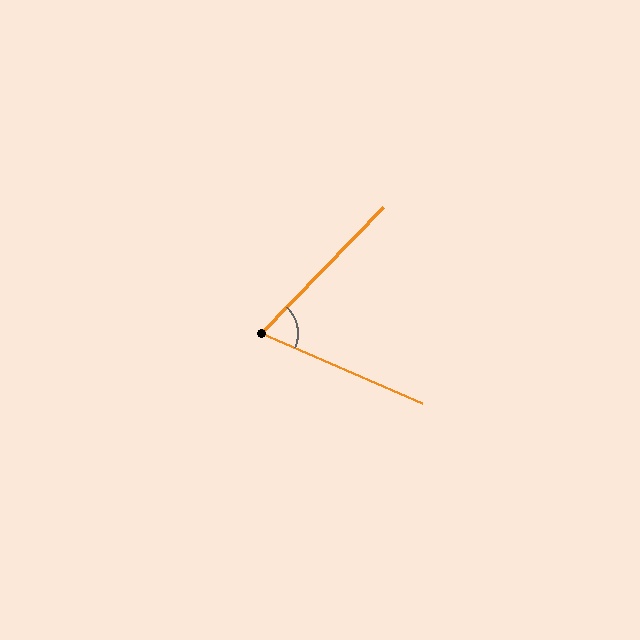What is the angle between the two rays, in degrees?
Approximately 69 degrees.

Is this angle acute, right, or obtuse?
It is acute.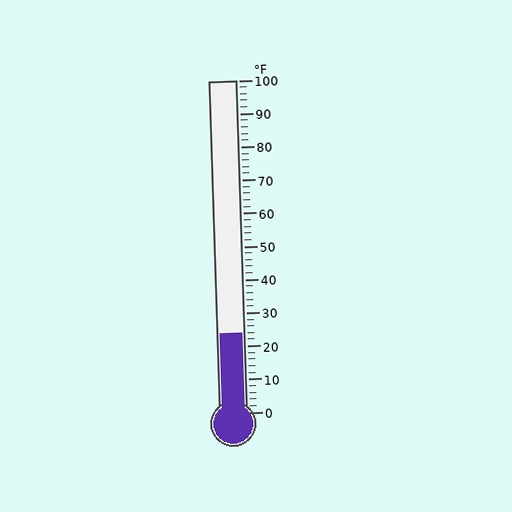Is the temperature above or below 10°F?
The temperature is above 10°F.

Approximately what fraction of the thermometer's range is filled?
The thermometer is filled to approximately 25% of its range.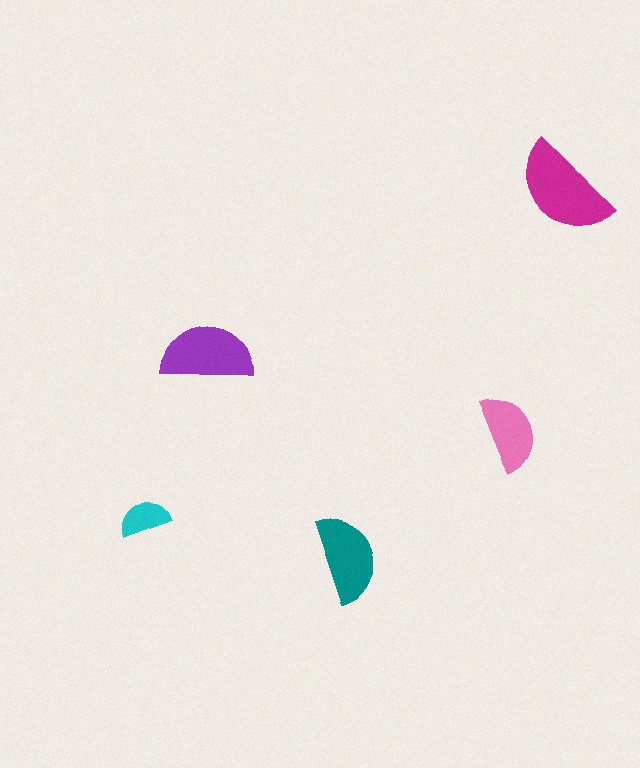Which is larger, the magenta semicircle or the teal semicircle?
The magenta one.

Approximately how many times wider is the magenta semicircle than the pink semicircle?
About 1.5 times wider.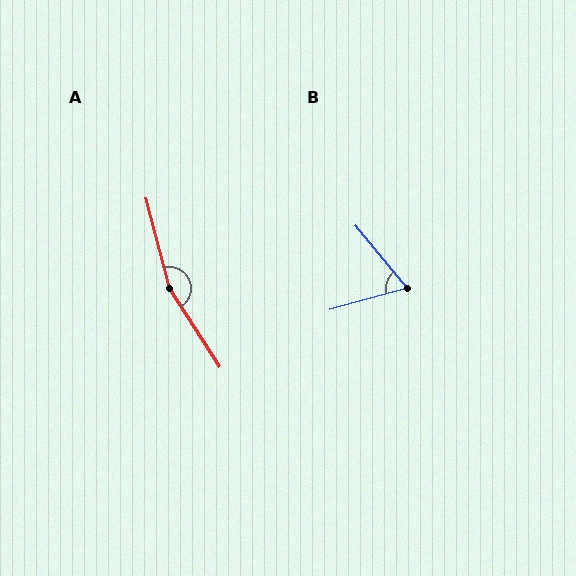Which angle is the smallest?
B, at approximately 66 degrees.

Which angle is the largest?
A, at approximately 162 degrees.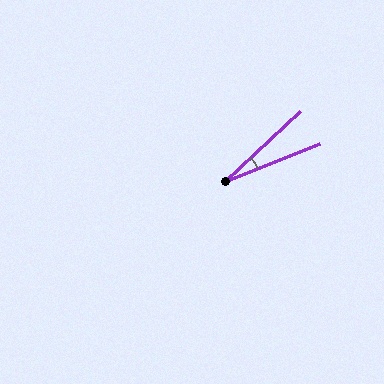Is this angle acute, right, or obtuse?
It is acute.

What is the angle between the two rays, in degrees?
Approximately 22 degrees.